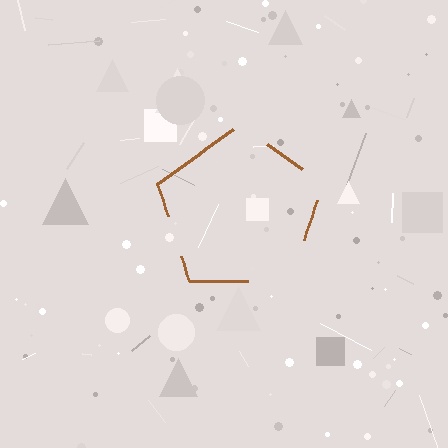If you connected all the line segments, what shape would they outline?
They would outline a pentagon.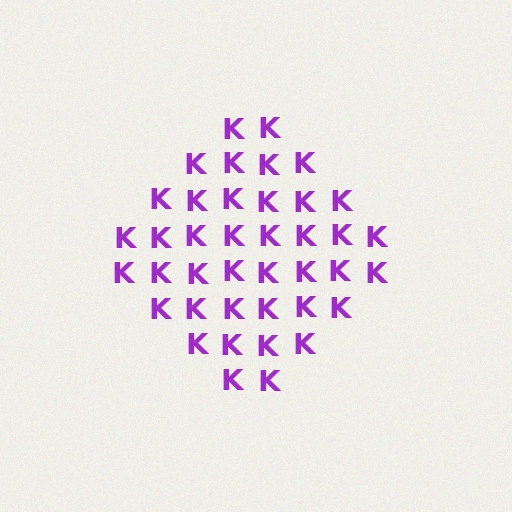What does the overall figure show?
The overall figure shows a diamond.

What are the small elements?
The small elements are letter K's.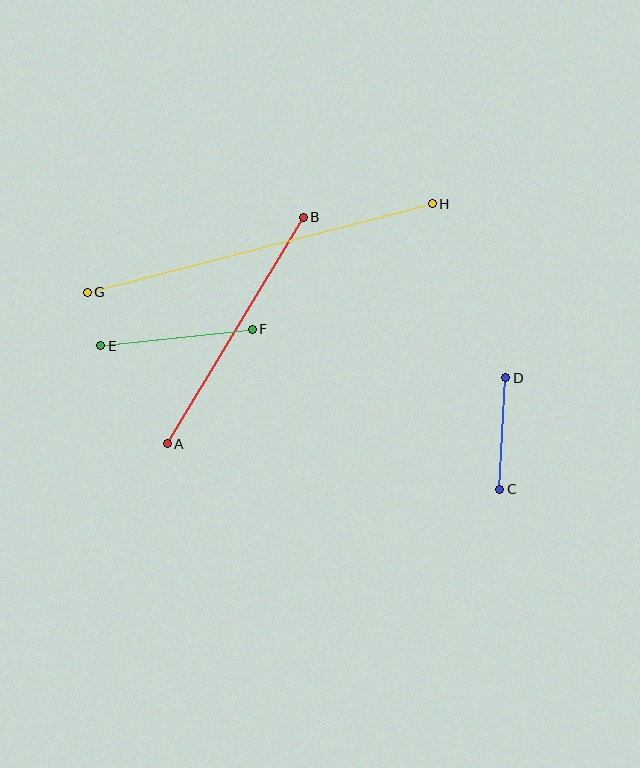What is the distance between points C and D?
The distance is approximately 112 pixels.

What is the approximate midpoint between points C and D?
The midpoint is at approximately (503, 434) pixels.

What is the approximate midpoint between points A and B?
The midpoint is at approximately (235, 331) pixels.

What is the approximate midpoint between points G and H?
The midpoint is at approximately (260, 248) pixels.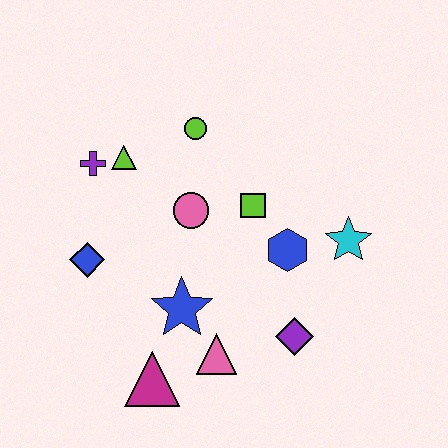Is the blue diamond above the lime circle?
No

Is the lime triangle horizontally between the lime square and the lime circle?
No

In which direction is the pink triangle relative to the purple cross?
The pink triangle is below the purple cross.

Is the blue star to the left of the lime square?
Yes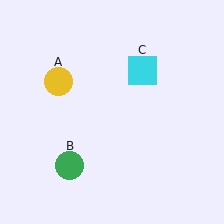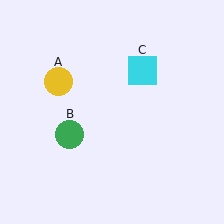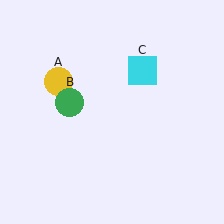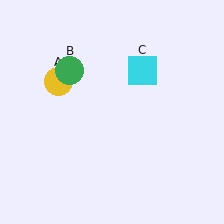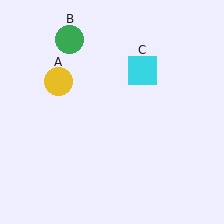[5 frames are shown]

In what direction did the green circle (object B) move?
The green circle (object B) moved up.